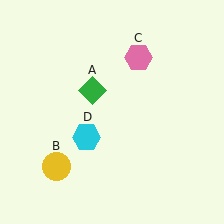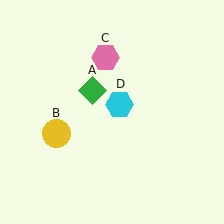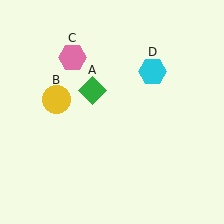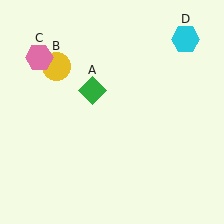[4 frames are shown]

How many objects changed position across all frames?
3 objects changed position: yellow circle (object B), pink hexagon (object C), cyan hexagon (object D).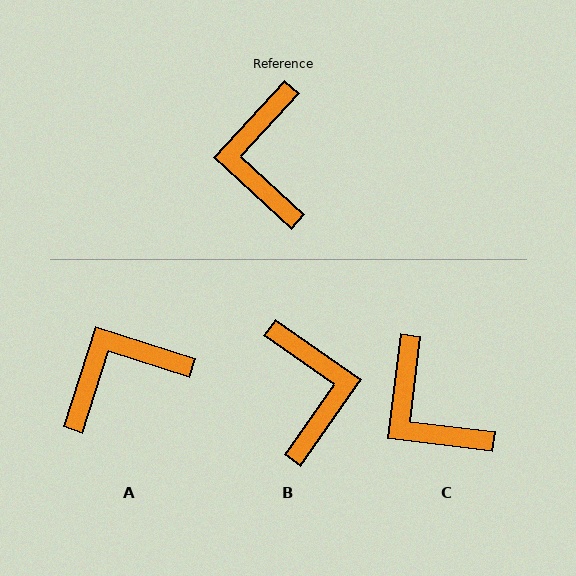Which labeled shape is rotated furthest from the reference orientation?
B, about 172 degrees away.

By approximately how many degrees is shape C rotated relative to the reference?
Approximately 36 degrees counter-clockwise.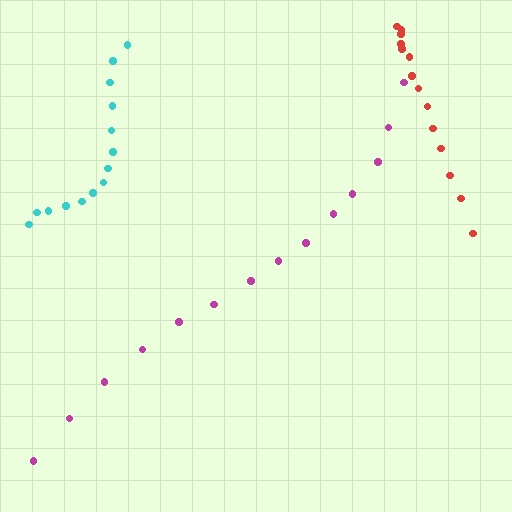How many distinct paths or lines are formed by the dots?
There are 3 distinct paths.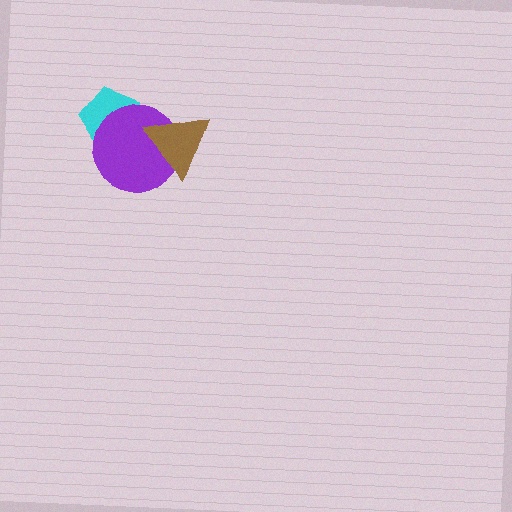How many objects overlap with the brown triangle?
1 object overlaps with the brown triangle.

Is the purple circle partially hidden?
Yes, it is partially covered by another shape.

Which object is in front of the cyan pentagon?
The purple circle is in front of the cyan pentagon.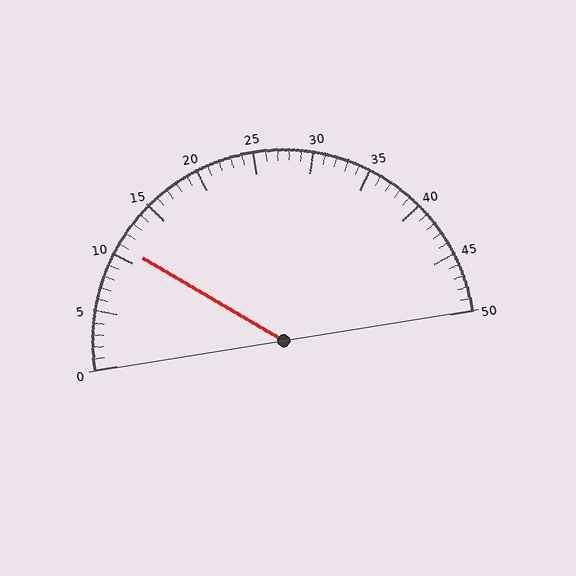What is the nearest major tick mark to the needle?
The nearest major tick mark is 10.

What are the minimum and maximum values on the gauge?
The gauge ranges from 0 to 50.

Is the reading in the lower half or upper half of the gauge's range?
The reading is in the lower half of the range (0 to 50).